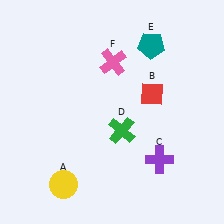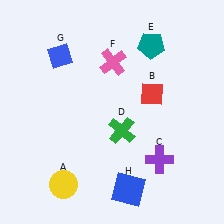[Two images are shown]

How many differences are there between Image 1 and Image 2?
There are 2 differences between the two images.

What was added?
A blue diamond (G), a blue square (H) were added in Image 2.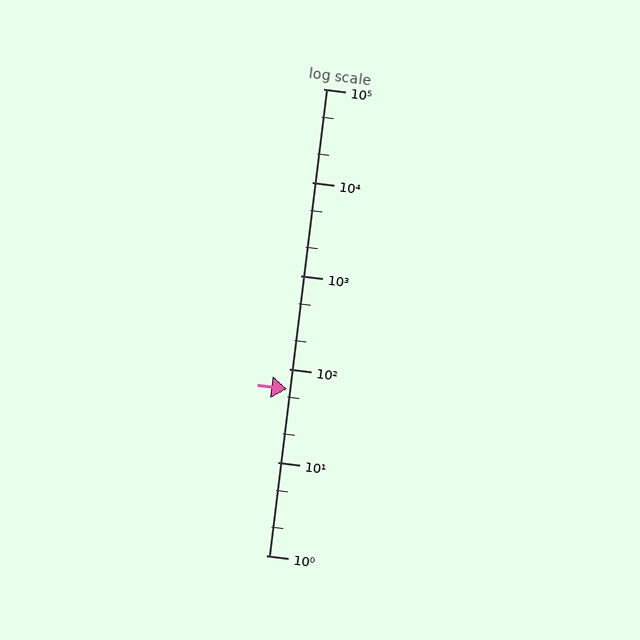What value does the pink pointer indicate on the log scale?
The pointer indicates approximately 60.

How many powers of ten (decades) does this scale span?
The scale spans 5 decades, from 1 to 100000.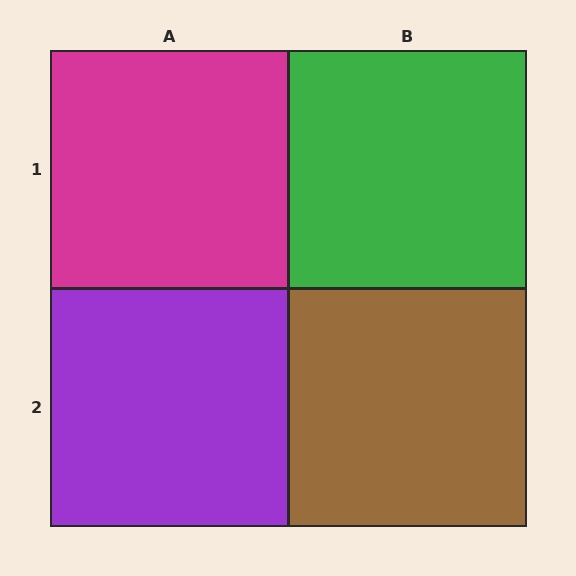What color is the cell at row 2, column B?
Brown.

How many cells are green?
1 cell is green.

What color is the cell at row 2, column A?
Purple.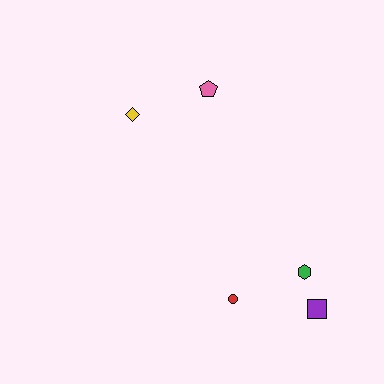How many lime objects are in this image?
There are no lime objects.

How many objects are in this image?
There are 5 objects.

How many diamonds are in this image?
There is 1 diamond.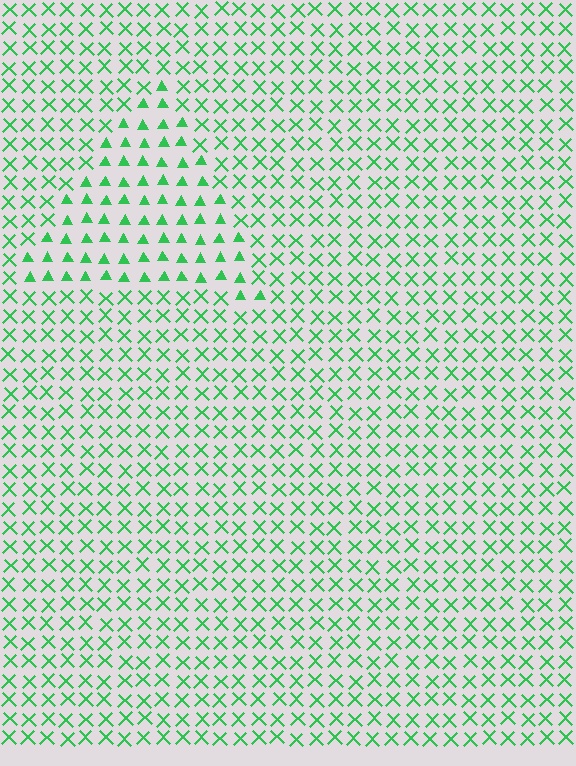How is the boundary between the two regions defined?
The boundary is defined by a change in element shape: triangles inside vs. X marks outside. All elements share the same color and spacing.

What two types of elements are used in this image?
The image uses triangles inside the triangle region and X marks outside it.